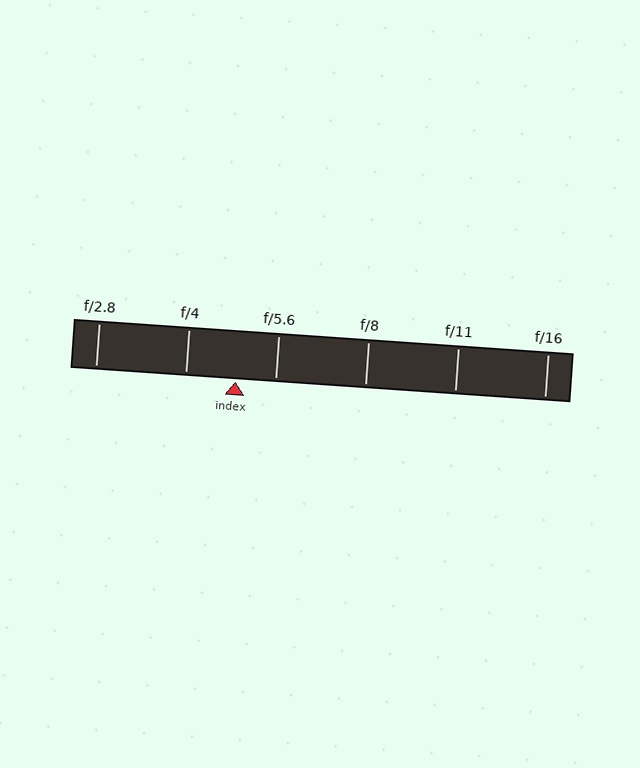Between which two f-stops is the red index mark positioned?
The index mark is between f/4 and f/5.6.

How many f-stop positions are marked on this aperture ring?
There are 6 f-stop positions marked.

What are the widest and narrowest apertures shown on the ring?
The widest aperture shown is f/2.8 and the narrowest is f/16.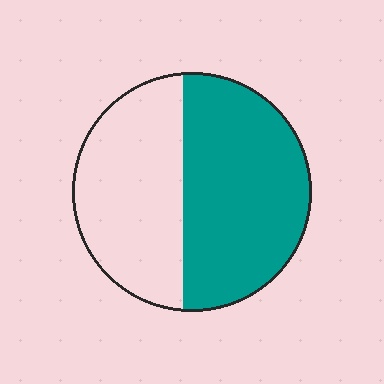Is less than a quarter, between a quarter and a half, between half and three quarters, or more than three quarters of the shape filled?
Between half and three quarters.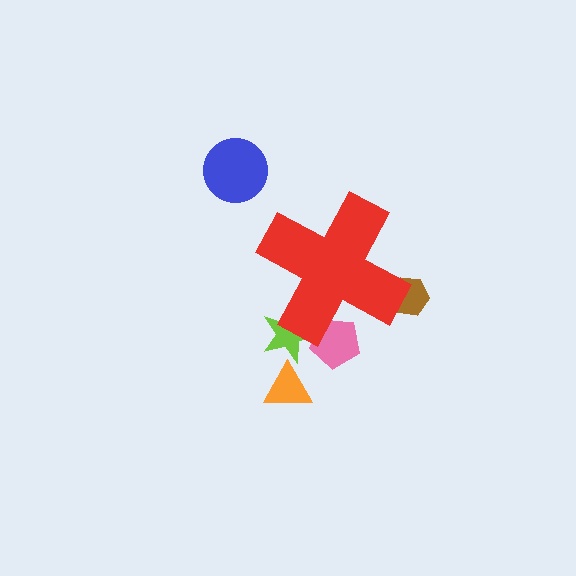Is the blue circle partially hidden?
No, the blue circle is fully visible.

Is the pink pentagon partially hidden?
Yes, the pink pentagon is partially hidden behind the red cross.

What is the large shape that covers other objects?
A red cross.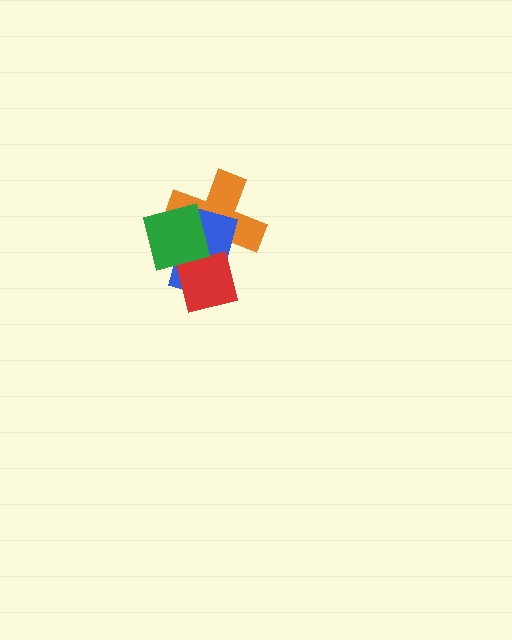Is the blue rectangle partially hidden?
Yes, it is partially covered by another shape.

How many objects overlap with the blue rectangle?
3 objects overlap with the blue rectangle.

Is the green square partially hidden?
No, no other shape covers it.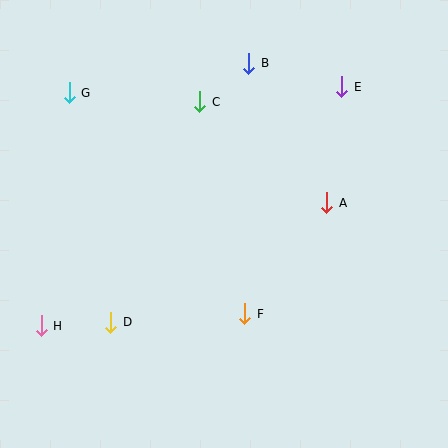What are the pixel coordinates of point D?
Point D is at (111, 322).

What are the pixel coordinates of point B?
Point B is at (249, 63).